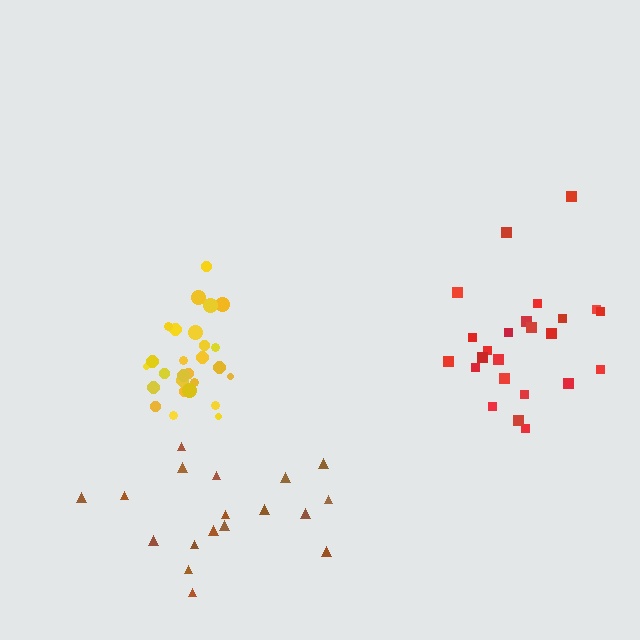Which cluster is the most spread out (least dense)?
Brown.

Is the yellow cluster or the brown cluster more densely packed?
Yellow.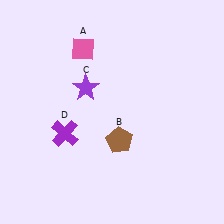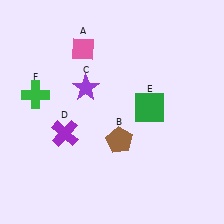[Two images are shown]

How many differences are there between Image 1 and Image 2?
There are 2 differences between the two images.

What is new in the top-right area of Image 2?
A green square (E) was added in the top-right area of Image 2.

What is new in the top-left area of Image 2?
A green cross (F) was added in the top-left area of Image 2.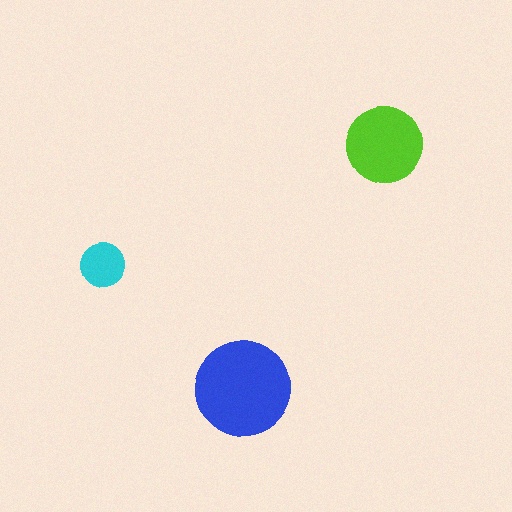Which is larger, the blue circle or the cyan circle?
The blue one.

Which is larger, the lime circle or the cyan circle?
The lime one.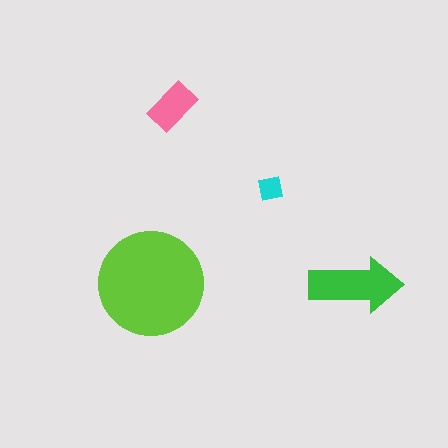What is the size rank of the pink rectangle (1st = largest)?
3rd.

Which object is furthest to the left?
The lime circle is leftmost.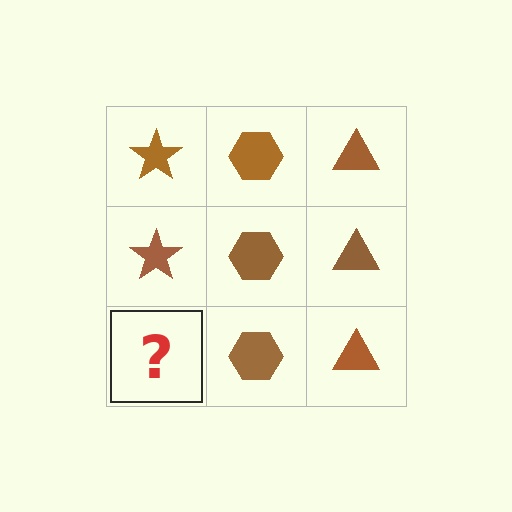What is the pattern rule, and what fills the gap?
The rule is that each column has a consistent shape. The gap should be filled with a brown star.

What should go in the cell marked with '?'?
The missing cell should contain a brown star.